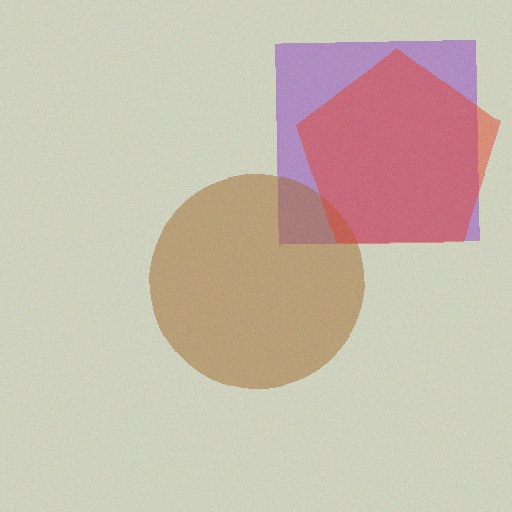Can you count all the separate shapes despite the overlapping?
Yes, there are 3 separate shapes.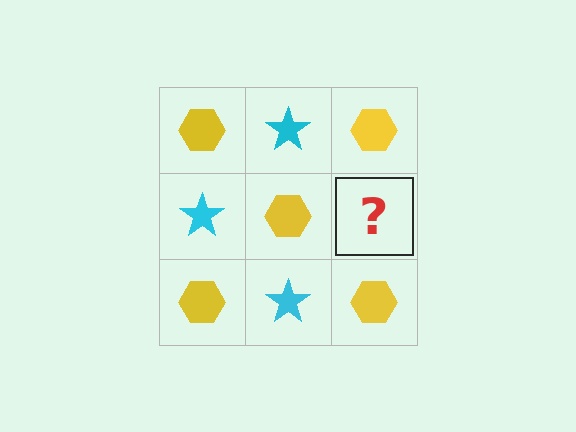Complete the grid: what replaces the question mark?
The question mark should be replaced with a cyan star.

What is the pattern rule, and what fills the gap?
The rule is that it alternates yellow hexagon and cyan star in a checkerboard pattern. The gap should be filled with a cyan star.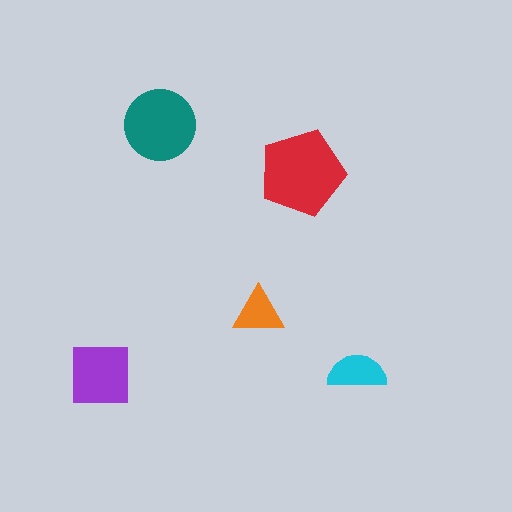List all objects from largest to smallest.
The red pentagon, the teal circle, the purple square, the cyan semicircle, the orange triangle.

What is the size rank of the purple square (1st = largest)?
3rd.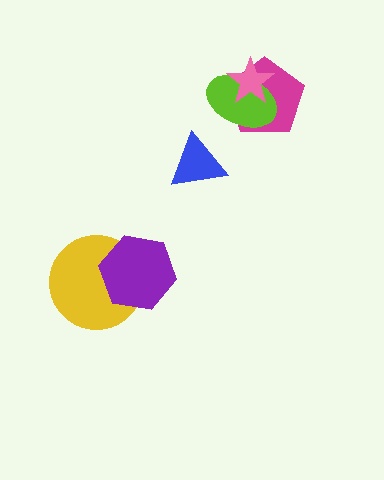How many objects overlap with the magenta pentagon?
2 objects overlap with the magenta pentagon.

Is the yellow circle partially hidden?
Yes, it is partially covered by another shape.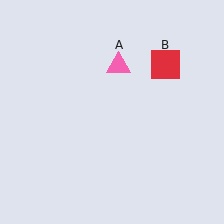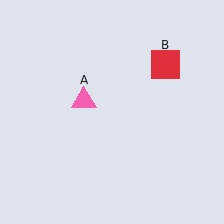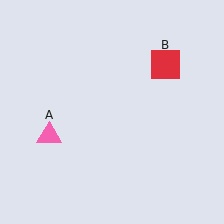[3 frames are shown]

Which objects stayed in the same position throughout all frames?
Red square (object B) remained stationary.